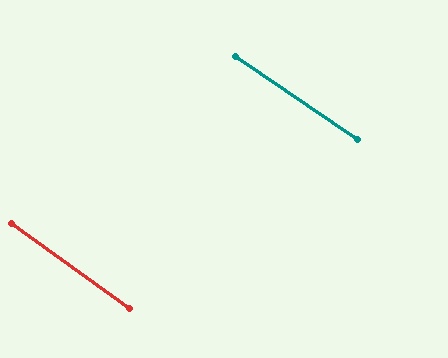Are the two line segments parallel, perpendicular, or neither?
Parallel — their directions differ by only 1.4°.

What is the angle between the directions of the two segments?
Approximately 1 degree.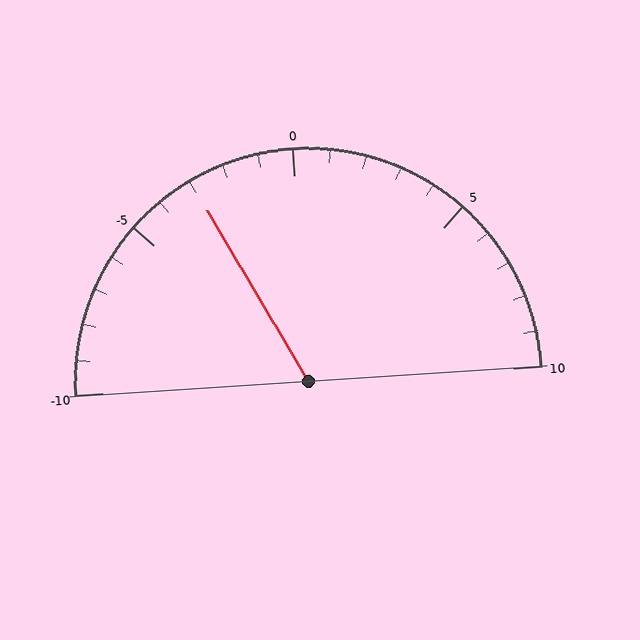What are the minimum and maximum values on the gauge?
The gauge ranges from -10 to 10.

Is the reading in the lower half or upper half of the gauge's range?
The reading is in the lower half of the range (-10 to 10).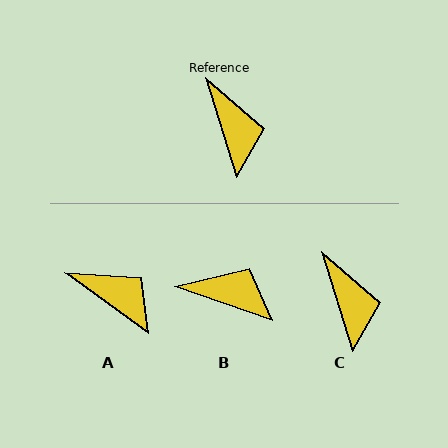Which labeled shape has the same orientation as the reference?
C.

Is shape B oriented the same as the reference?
No, it is off by about 54 degrees.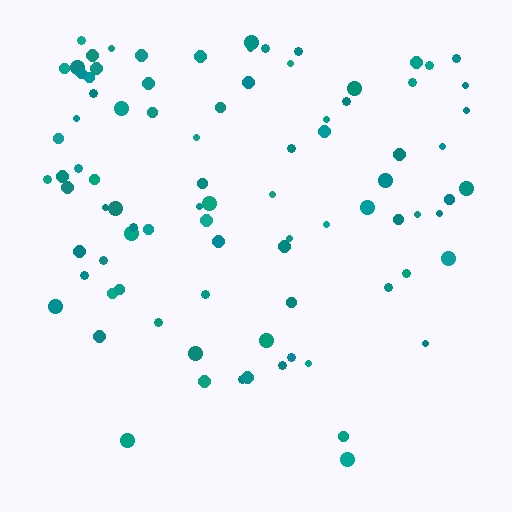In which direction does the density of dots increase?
From bottom to top, with the top side densest.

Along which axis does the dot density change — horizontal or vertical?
Vertical.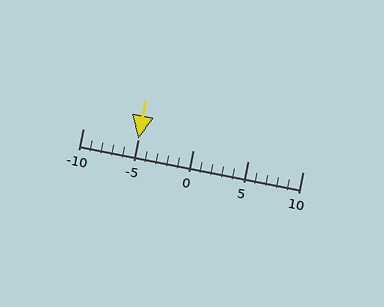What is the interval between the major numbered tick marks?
The major tick marks are spaced 5 units apart.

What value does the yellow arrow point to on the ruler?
The yellow arrow points to approximately -5.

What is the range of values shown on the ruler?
The ruler shows values from -10 to 10.